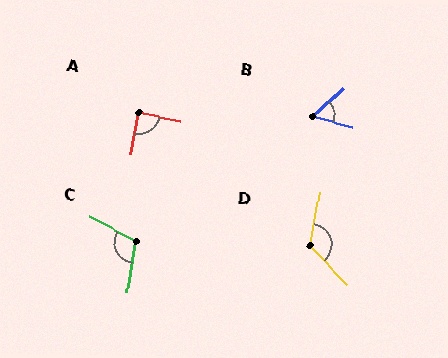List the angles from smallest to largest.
B (57°), A (89°), C (109°), D (125°).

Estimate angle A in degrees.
Approximately 89 degrees.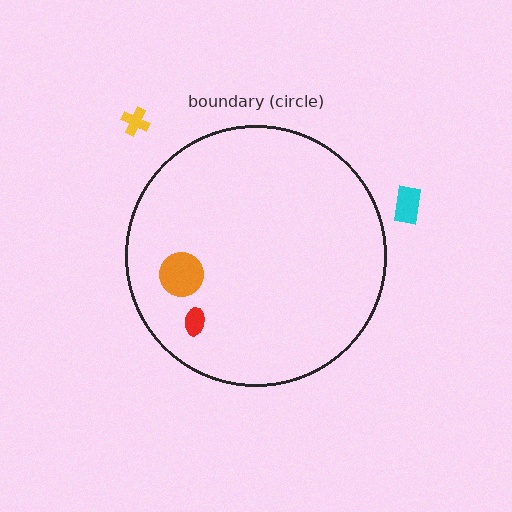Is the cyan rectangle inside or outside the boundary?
Outside.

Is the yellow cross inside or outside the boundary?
Outside.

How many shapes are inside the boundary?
2 inside, 2 outside.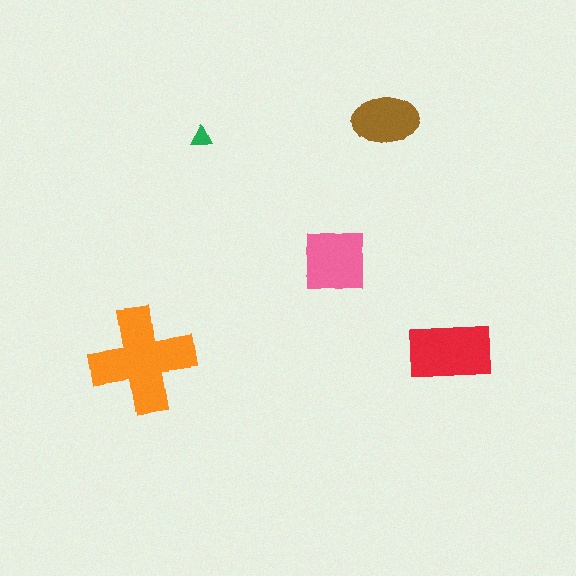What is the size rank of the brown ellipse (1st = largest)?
4th.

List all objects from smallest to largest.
The green triangle, the brown ellipse, the pink square, the red rectangle, the orange cross.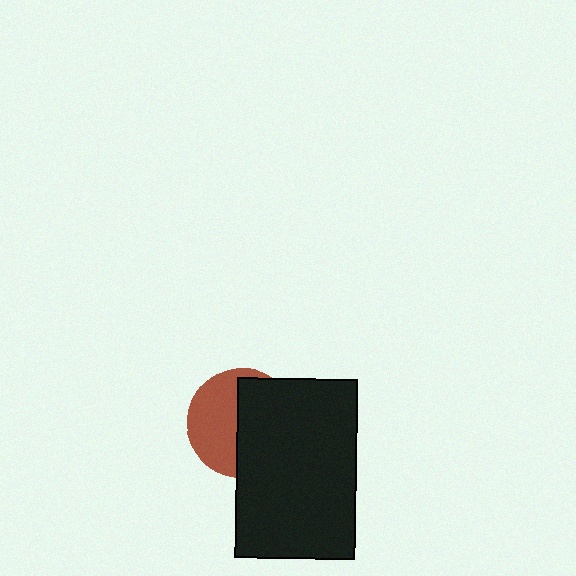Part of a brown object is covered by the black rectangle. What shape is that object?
It is a circle.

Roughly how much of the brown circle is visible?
About half of it is visible (roughly 46%).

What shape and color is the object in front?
The object in front is a black rectangle.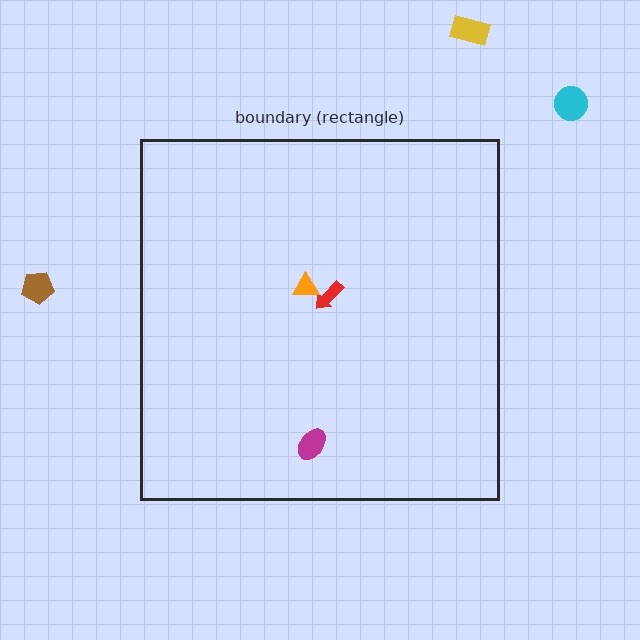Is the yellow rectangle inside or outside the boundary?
Outside.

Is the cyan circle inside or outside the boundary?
Outside.